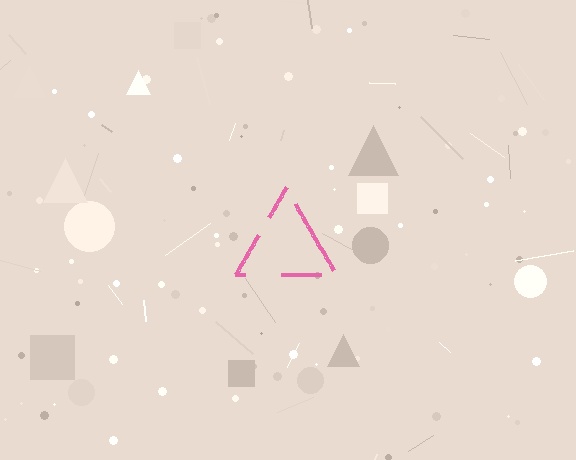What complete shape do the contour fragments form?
The contour fragments form a triangle.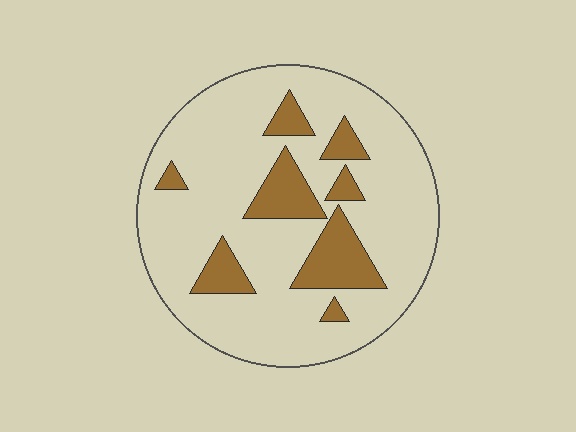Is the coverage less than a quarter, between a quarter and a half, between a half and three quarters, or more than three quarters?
Less than a quarter.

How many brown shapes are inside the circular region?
8.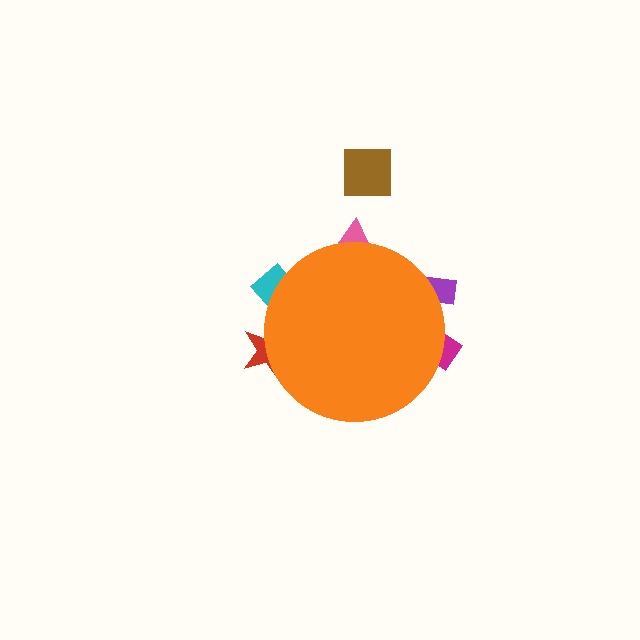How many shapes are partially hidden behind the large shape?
5 shapes are partially hidden.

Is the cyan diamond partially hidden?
Yes, the cyan diamond is partially hidden behind the orange circle.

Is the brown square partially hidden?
No, the brown square is fully visible.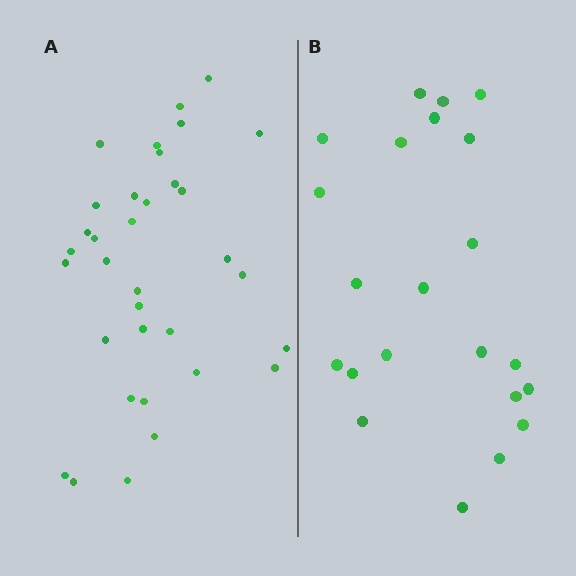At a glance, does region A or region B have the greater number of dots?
Region A (the left region) has more dots.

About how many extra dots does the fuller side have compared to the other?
Region A has roughly 12 or so more dots than region B.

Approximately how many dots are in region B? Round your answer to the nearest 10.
About 20 dots. (The exact count is 22, which rounds to 20.)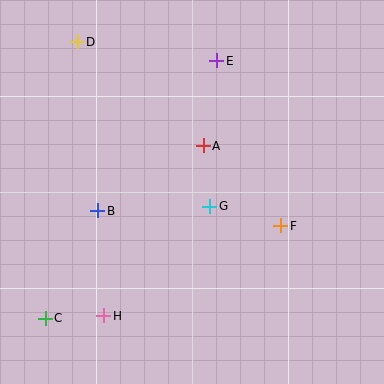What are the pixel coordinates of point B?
Point B is at (98, 211).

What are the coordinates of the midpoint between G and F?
The midpoint between G and F is at (245, 216).